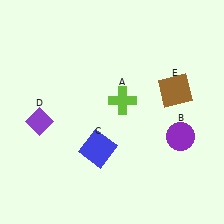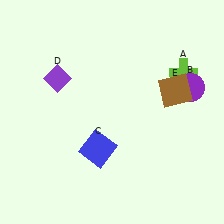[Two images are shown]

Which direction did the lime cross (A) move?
The lime cross (A) moved right.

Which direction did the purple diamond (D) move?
The purple diamond (D) moved up.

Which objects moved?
The objects that moved are: the lime cross (A), the purple circle (B), the purple diamond (D).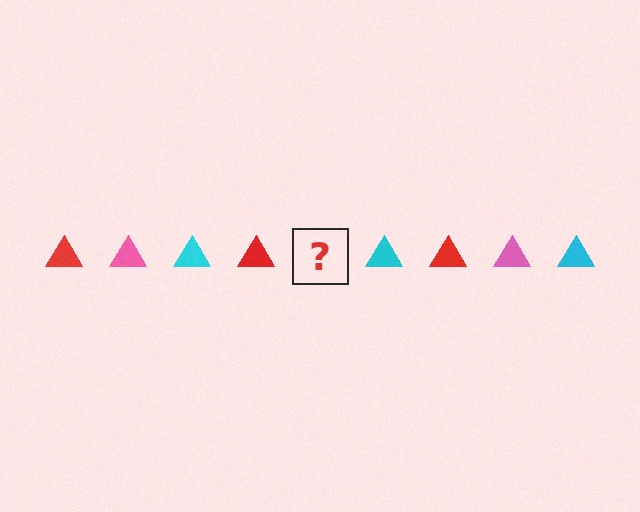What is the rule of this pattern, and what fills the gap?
The rule is that the pattern cycles through red, pink, cyan triangles. The gap should be filled with a pink triangle.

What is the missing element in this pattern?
The missing element is a pink triangle.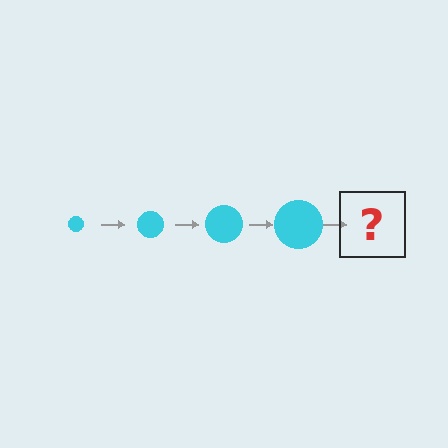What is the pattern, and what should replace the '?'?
The pattern is that the circle gets progressively larger each step. The '?' should be a cyan circle, larger than the previous one.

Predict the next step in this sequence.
The next step is a cyan circle, larger than the previous one.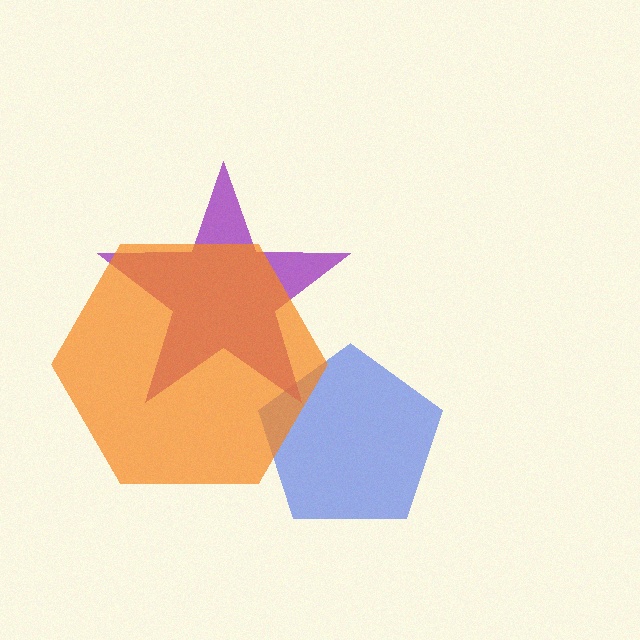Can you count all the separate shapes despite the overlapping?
Yes, there are 3 separate shapes.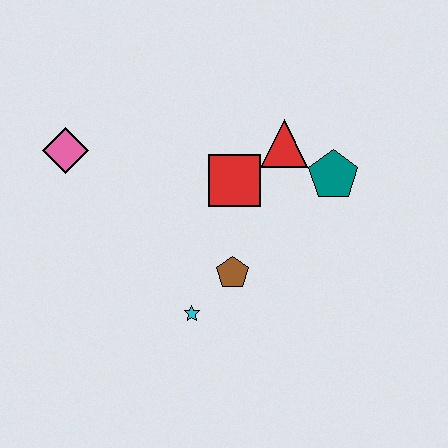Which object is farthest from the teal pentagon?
The pink diamond is farthest from the teal pentagon.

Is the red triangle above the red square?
Yes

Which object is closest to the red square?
The red triangle is closest to the red square.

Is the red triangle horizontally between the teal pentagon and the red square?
Yes